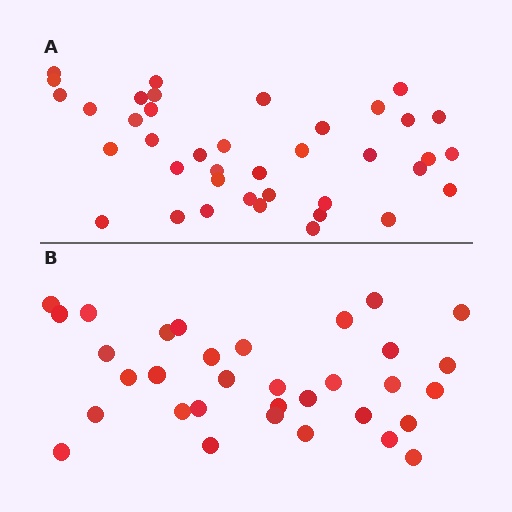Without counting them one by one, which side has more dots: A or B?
Region A (the top region) has more dots.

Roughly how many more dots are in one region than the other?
Region A has about 6 more dots than region B.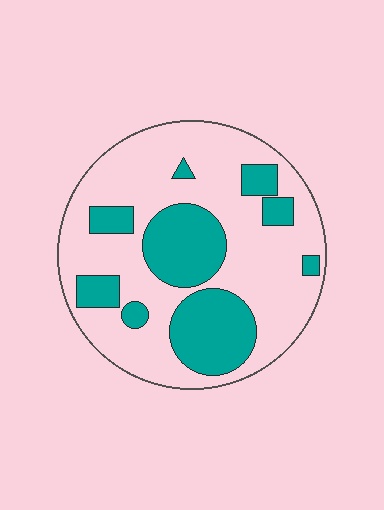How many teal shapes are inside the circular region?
9.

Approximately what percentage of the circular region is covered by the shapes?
Approximately 30%.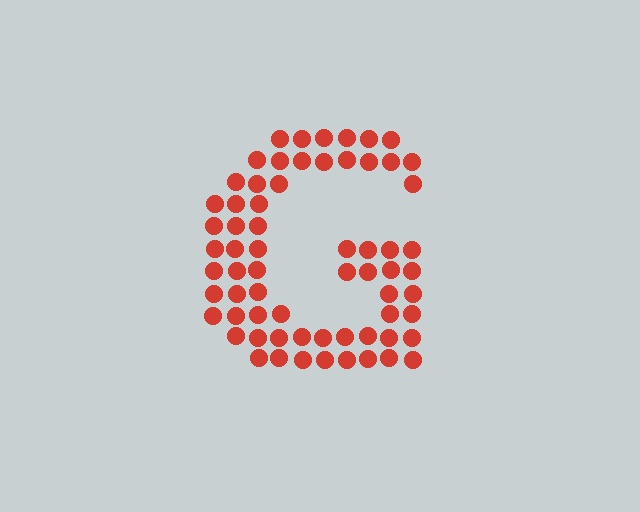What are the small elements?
The small elements are circles.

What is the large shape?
The large shape is the letter G.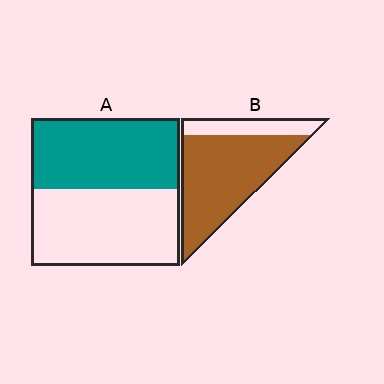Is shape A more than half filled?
Roughly half.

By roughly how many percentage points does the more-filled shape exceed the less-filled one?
By roughly 30 percentage points (B over A).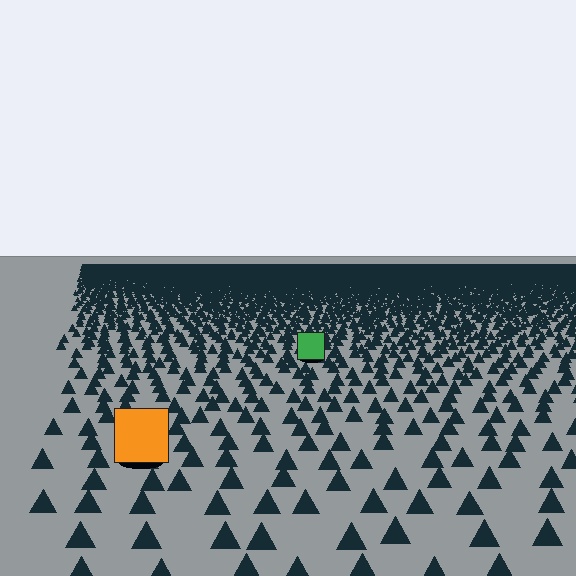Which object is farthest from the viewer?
The green square is farthest from the viewer. It appears smaller and the ground texture around it is denser.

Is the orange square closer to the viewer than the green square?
Yes. The orange square is closer — you can tell from the texture gradient: the ground texture is coarser near it.